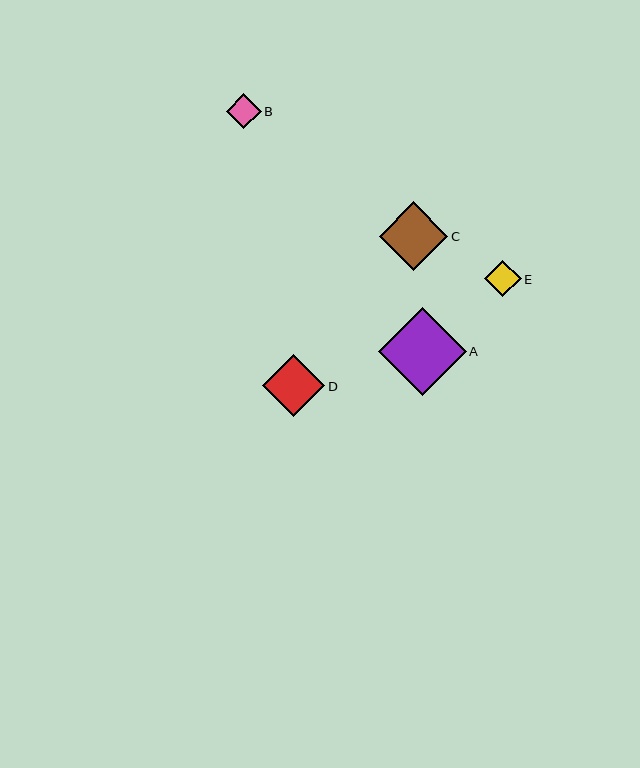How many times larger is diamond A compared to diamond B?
Diamond A is approximately 2.5 times the size of diamond B.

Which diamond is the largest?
Diamond A is the largest with a size of approximately 88 pixels.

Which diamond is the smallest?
Diamond B is the smallest with a size of approximately 35 pixels.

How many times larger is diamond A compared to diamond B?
Diamond A is approximately 2.5 times the size of diamond B.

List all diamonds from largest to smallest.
From largest to smallest: A, C, D, E, B.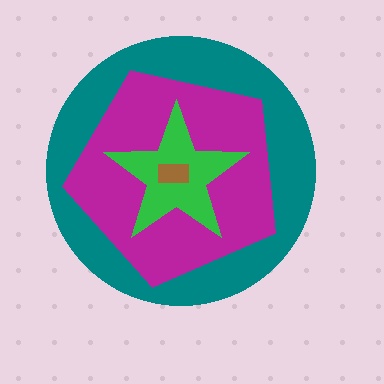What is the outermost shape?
The teal circle.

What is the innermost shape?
The brown rectangle.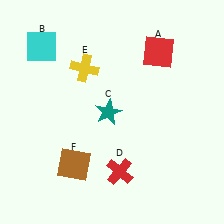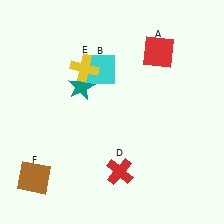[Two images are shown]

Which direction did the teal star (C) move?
The teal star (C) moved left.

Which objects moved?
The objects that moved are: the cyan square (B), the teal star (C), the brown square (F).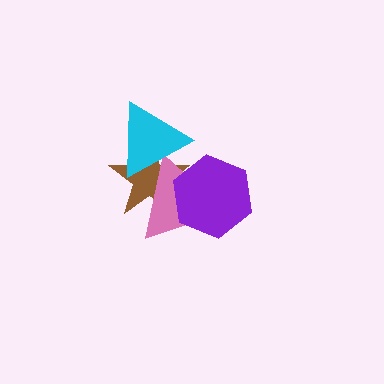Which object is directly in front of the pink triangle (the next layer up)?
The cyan triangle is directly in front of the pink triangle.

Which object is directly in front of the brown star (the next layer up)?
The pink triangle is directly in front of the brown star.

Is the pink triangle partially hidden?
Yes, it is partially covered by another shape.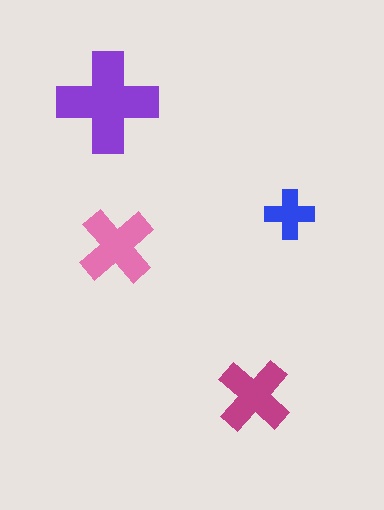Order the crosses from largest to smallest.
the purple one, the pink one, the magenta one, the blue one.